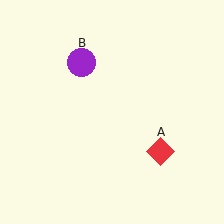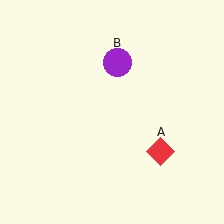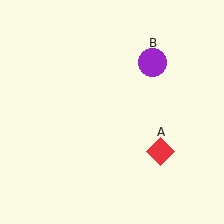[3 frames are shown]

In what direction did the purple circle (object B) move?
The purple circle (object B) moved right.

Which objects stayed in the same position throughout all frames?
Red diamond (object A) remained stationary.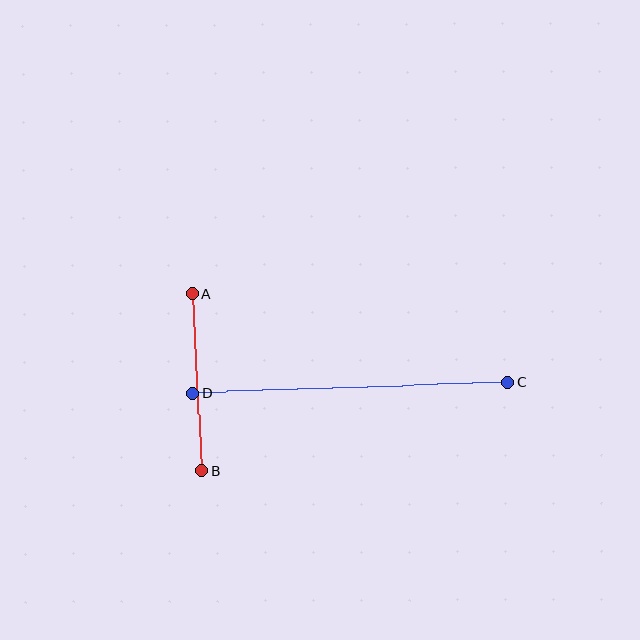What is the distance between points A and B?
The distance is approximately 177 pixels.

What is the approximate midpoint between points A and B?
The midpoint is at approximately (197, 382) pixels.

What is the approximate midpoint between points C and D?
The midpoint is at approximately (351, 388) pixels.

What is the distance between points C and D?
The distance is approximately 315 pixels.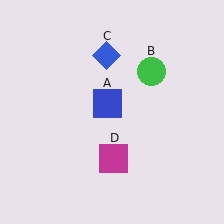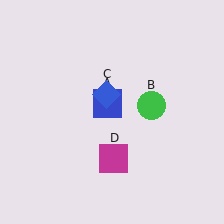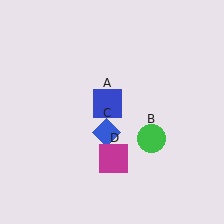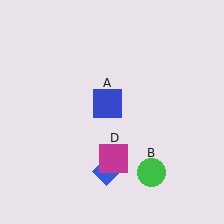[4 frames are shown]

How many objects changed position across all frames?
2 objects changed position: green circle (object B), blue diamond (object C).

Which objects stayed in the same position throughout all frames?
Blue square (object A) and magenta square (object D) remained stationary.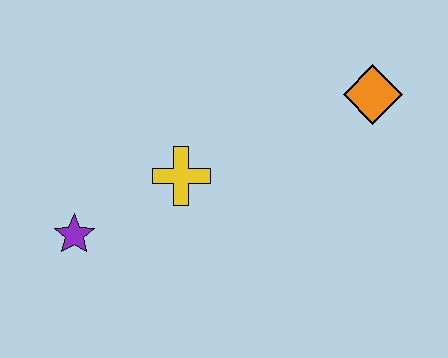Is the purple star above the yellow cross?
No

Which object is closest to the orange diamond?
The yellow cross is closest to the orange diamond.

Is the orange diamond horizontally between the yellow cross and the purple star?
No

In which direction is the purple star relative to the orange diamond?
The purple star is to the left of the orange diamond.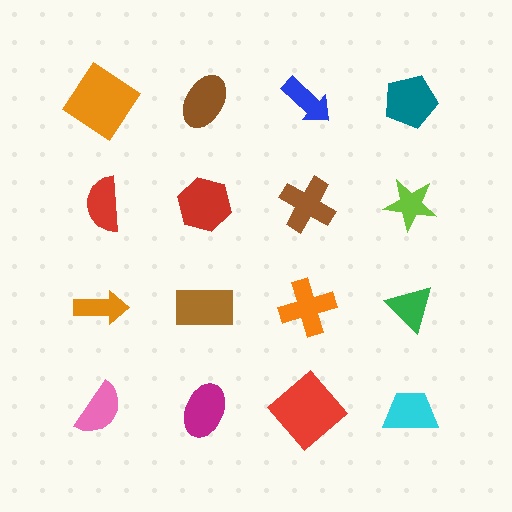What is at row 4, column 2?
A magenta ellipse.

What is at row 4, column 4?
A cyan trapezoid.